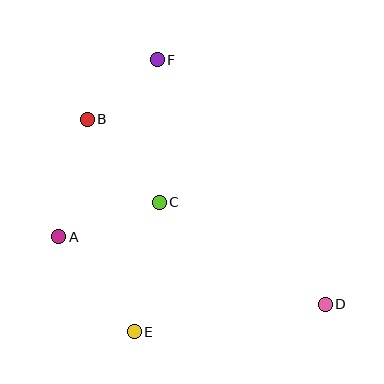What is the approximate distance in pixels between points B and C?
The distance between B and C is approximately 110 pixels.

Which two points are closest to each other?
Points B and F are closest to each other.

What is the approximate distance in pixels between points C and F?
The distance between C and F is approximately 143 pixels.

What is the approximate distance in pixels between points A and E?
The distance between A and E is approximately 121 pixels.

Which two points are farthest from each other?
Points B and D are farthest from each other.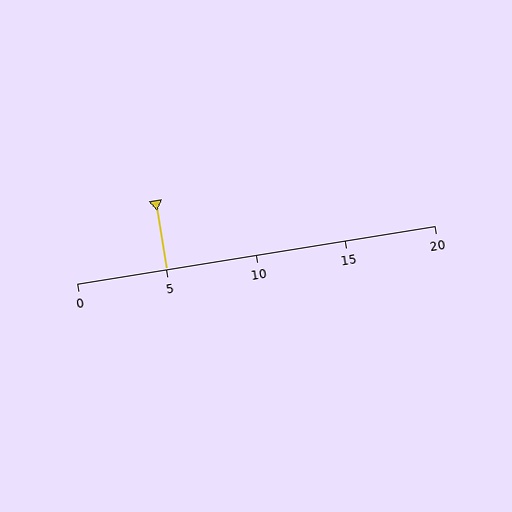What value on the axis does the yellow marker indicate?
The marker indicates approximately 5.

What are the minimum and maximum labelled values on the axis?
The axis runs from 0 to 20.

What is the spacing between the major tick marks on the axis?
The major ticks are spaced 5 apart.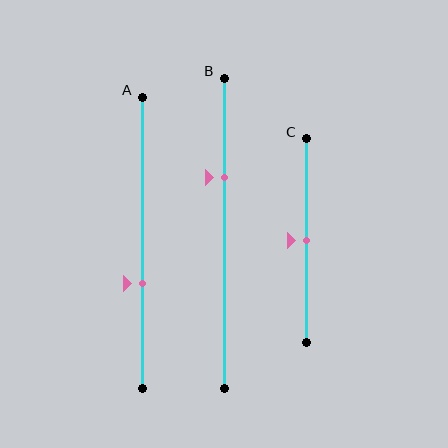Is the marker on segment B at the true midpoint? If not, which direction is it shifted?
No, the marker on segment B is shifted upward by about 18% of the segment length.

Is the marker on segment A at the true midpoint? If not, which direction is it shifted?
No, the marker on segment A is shifted downward by about 14% of the segment length.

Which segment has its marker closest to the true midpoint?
Segment C has its marker closest to the true midpoint.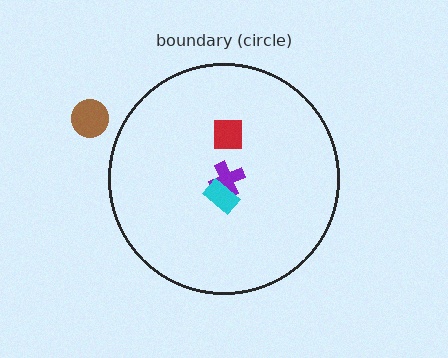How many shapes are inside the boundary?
3 inside, 1 outside.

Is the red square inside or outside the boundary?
Inside.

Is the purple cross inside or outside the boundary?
Inside.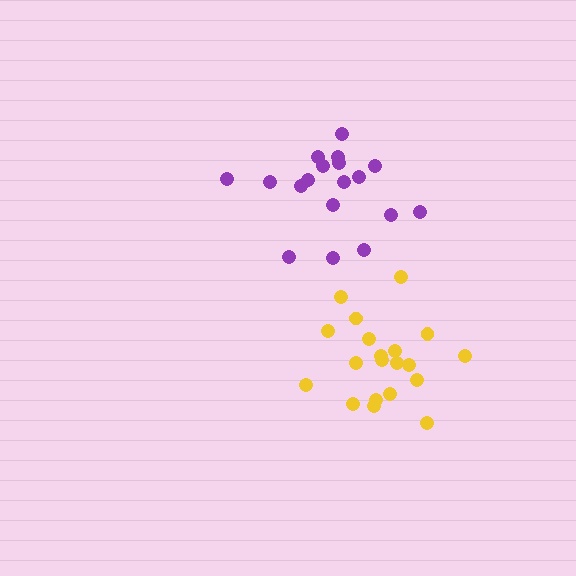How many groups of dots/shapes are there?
There are 2 groups.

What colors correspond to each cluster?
The clusters are colored: yellow, purple.